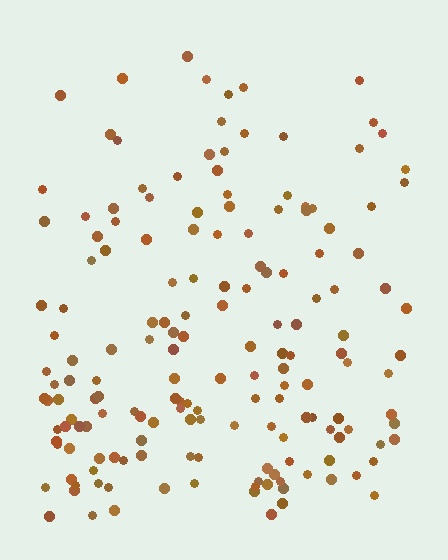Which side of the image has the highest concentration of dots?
The bottom.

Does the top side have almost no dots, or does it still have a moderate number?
Still a moderate number, just noticeably fewer than the bottom.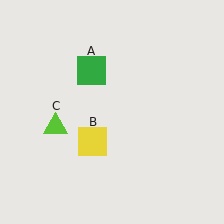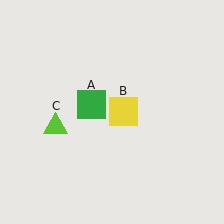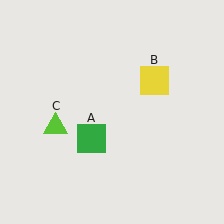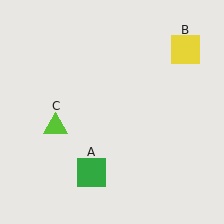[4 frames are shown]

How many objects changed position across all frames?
2 objects changed position: green square (object A), yellow square (object B).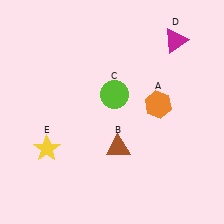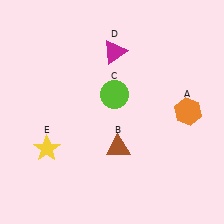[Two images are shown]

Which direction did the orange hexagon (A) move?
The orange hexagon (A) moved right.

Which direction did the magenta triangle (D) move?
The magenta triangle (D) moved left.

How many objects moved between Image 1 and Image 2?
2 objects moved between the two images.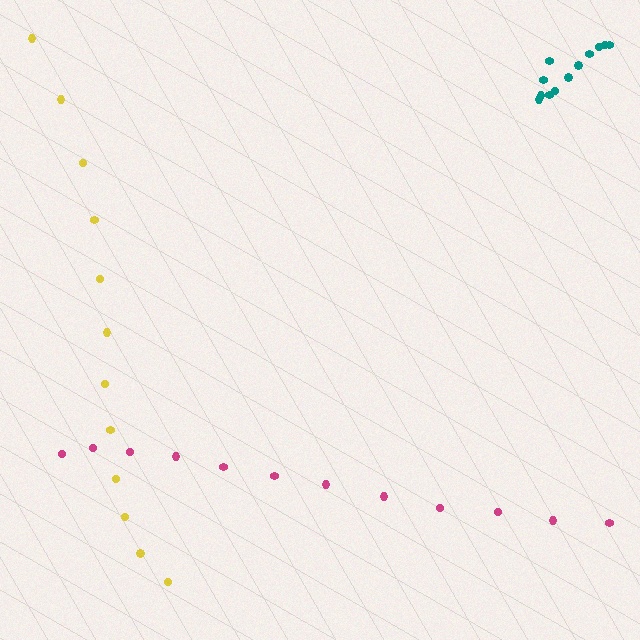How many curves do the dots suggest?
There are 3 distinct paths.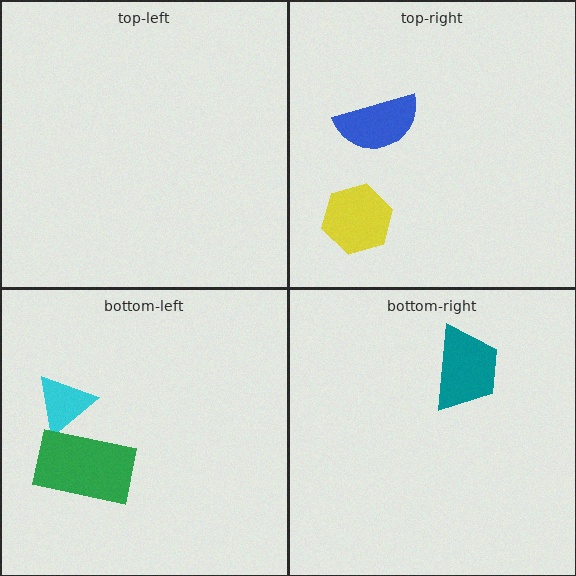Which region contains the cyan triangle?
The bottom-left region.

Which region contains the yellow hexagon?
The top-right region.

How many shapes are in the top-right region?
2.